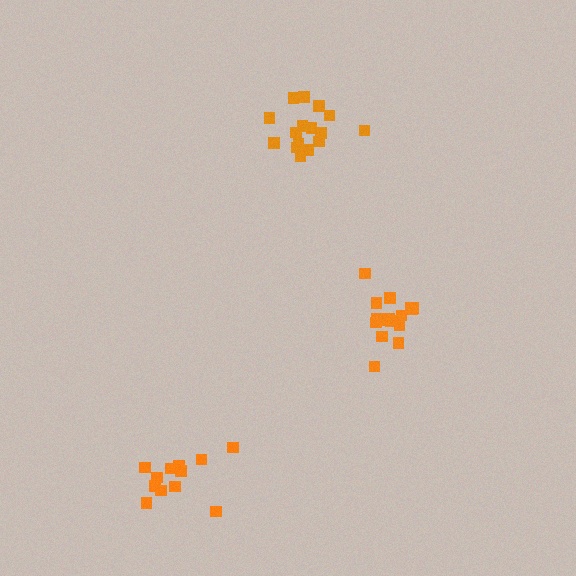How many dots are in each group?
Group 1: 16 dots, Group 2: 16 dots, Group 3: 12 dots (44 total).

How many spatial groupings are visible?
There are 3 spatial groupings.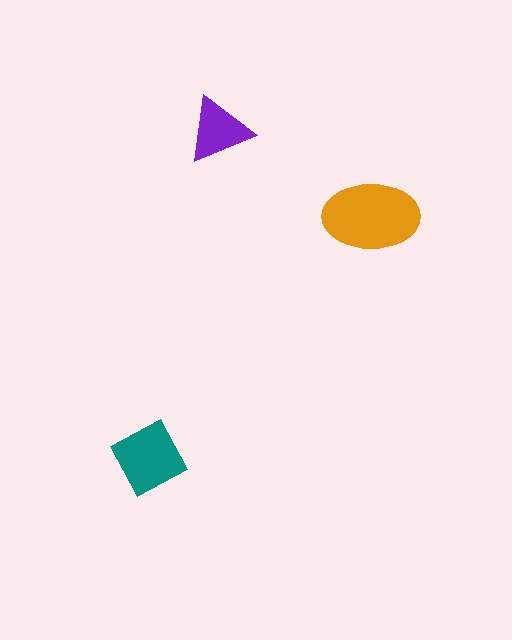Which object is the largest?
The orange ellipse.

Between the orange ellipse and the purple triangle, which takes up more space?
The orange ellipse.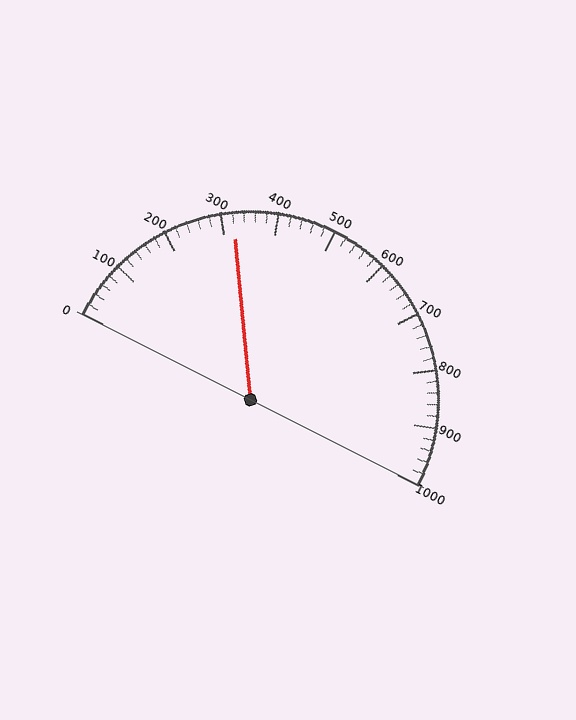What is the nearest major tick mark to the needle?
The nearest major tick mark is 300.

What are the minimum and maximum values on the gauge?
The gauge ranges from 0 to 1000.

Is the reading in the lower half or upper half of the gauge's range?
The reading is in the lower half of the range (0 to 1000).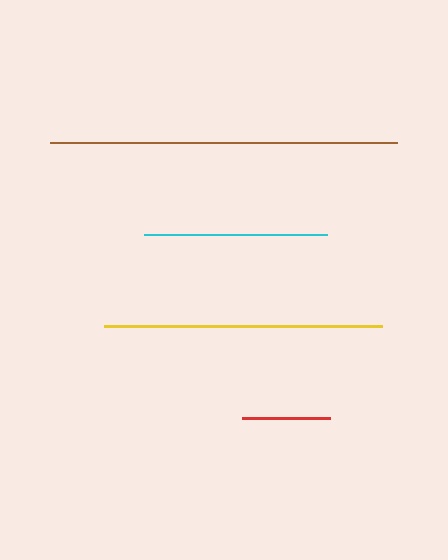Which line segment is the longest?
The brown line is the longest at approximately 347 pixels.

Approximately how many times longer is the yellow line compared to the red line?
The yellow line is approximately 3.2 times the length of the red line.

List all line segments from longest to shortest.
From longest to shortest: brown, yellow, cyan, red.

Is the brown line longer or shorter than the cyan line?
The brown line is longer than the cyan line.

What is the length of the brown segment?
The brown segment is approximately 347 pixels long.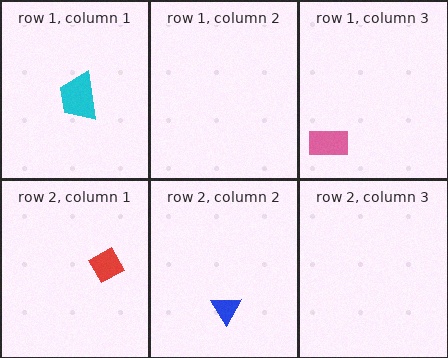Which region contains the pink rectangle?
The row 1, column 3 region.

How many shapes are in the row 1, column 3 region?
1.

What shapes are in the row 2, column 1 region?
The red diamond.